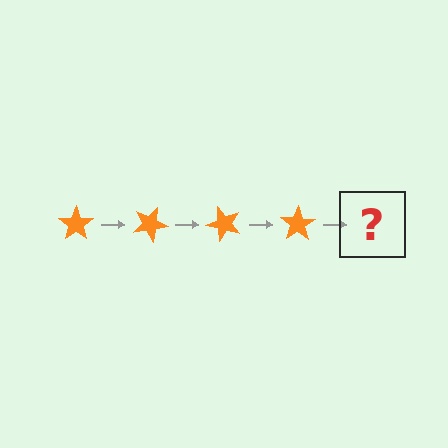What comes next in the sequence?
The next element should be an orange star rotated 100 degrees.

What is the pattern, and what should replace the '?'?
The pattern is that the star rotates 25 degrees each step. The '?' should be an orange star rotated 100 degrees.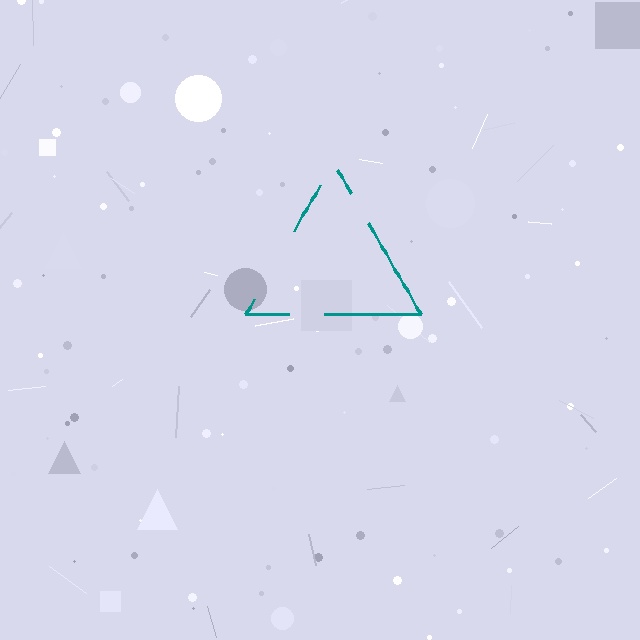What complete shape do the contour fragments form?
The contour fragments form a triangle.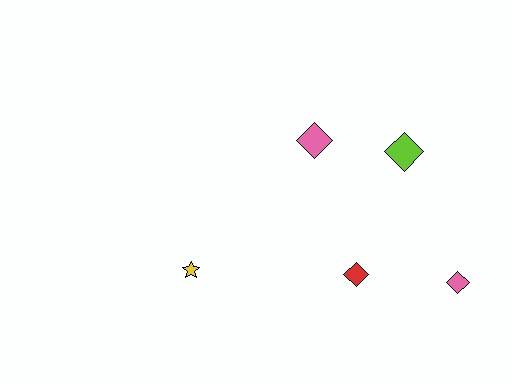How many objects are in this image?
There are 5 objects.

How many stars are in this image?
There is 1 star.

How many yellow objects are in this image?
There is 1 yellow object.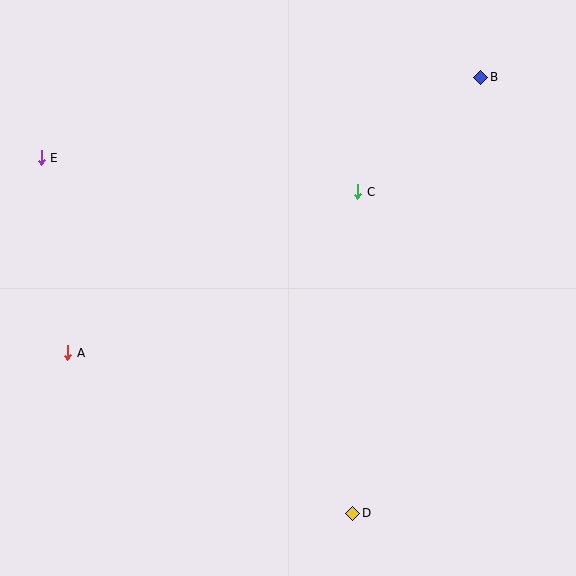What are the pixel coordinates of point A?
Point A is at (68, 353).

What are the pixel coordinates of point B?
Point B is at (481, 77).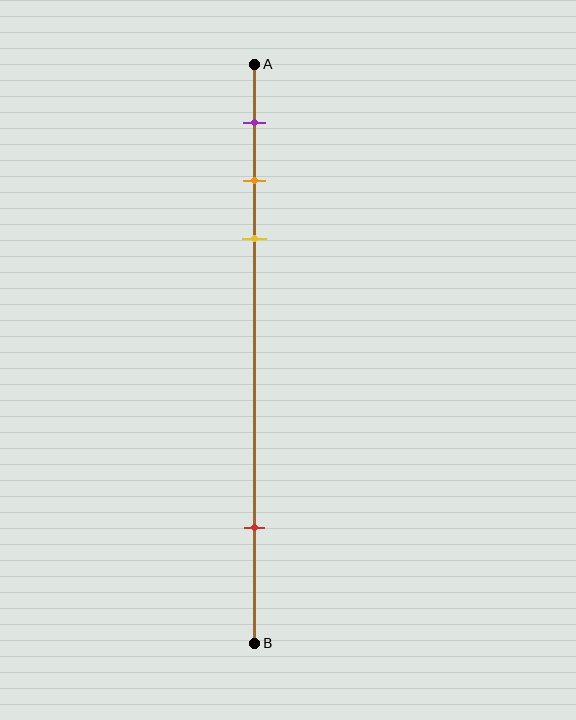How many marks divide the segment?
There are 4 marks dividing the segment.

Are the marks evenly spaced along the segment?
No, the marks are not evenly spaced.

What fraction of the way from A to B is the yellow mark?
The yellow mark is approximately 30% (0.3) of the way from A to B.